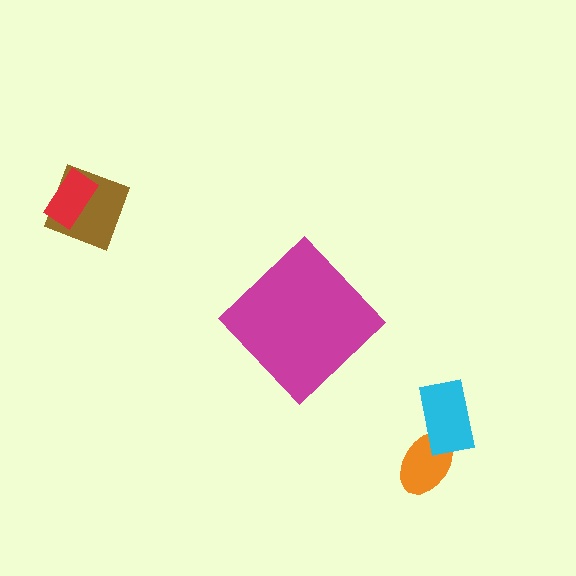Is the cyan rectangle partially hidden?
No, the cyan rectangle is fully visible.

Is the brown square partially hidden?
No, the brown square is fully visible.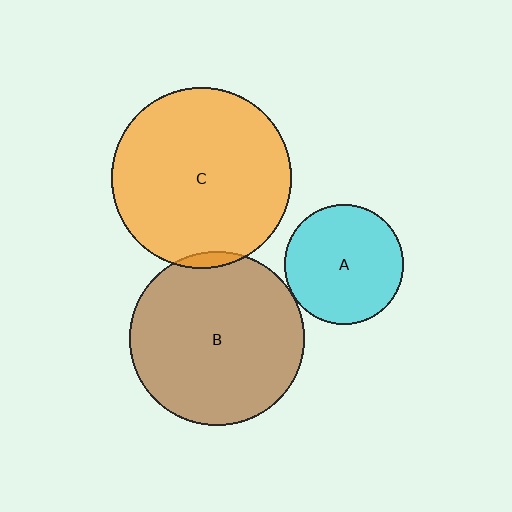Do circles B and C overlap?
Yes.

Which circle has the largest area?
Circle C (orange).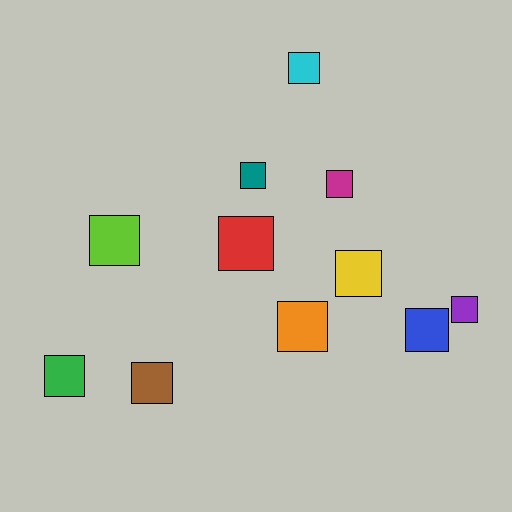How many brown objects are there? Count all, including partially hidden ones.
There is 1 brown object.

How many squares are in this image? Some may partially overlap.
There are 11 squares.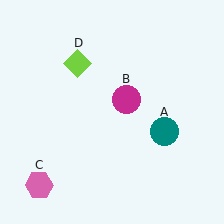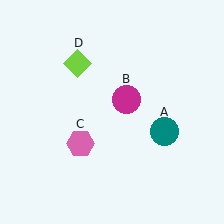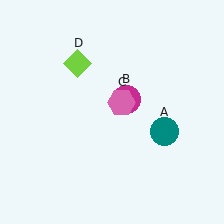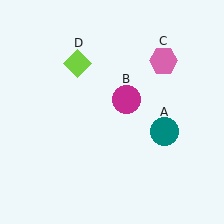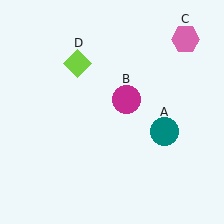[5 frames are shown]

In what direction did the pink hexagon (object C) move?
The pink hexagon (object C) moved up and to the right.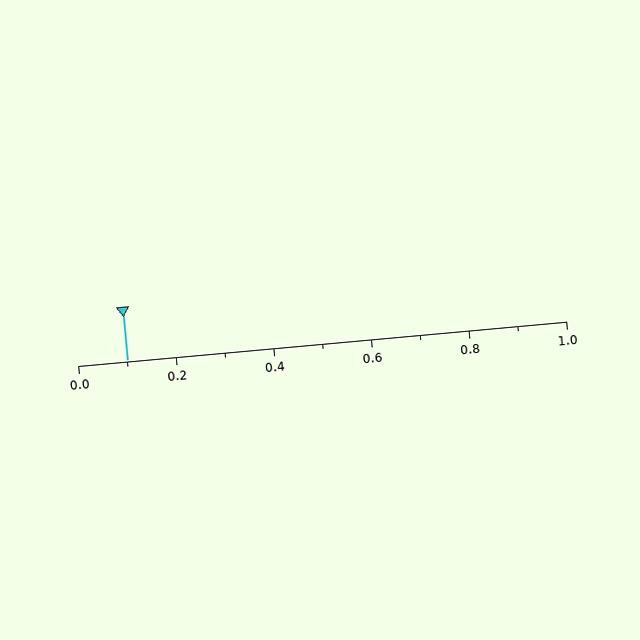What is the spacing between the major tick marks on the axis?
The major ticks are spaced 0.2 apart.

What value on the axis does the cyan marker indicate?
The marker indicates approximately 0.1.